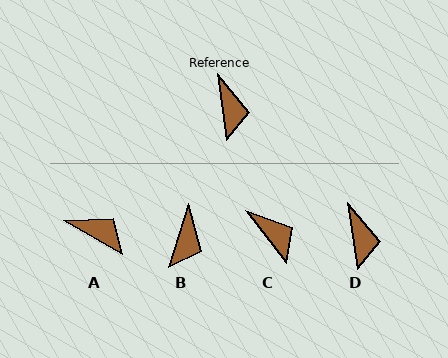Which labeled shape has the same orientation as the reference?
D.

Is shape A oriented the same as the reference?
No, it is off by about 52 degrees.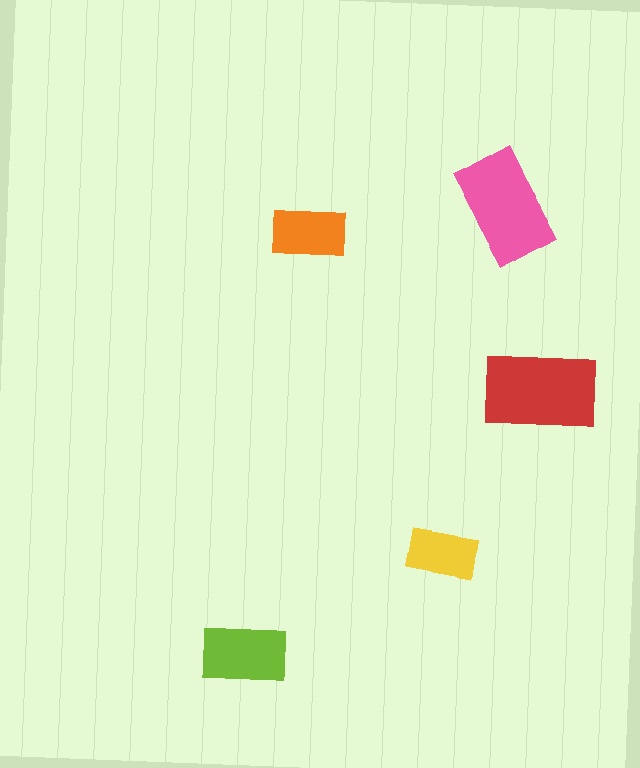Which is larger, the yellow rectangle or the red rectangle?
The red one.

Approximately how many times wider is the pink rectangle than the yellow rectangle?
About 1.5 times wider.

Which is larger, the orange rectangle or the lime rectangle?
The lime one.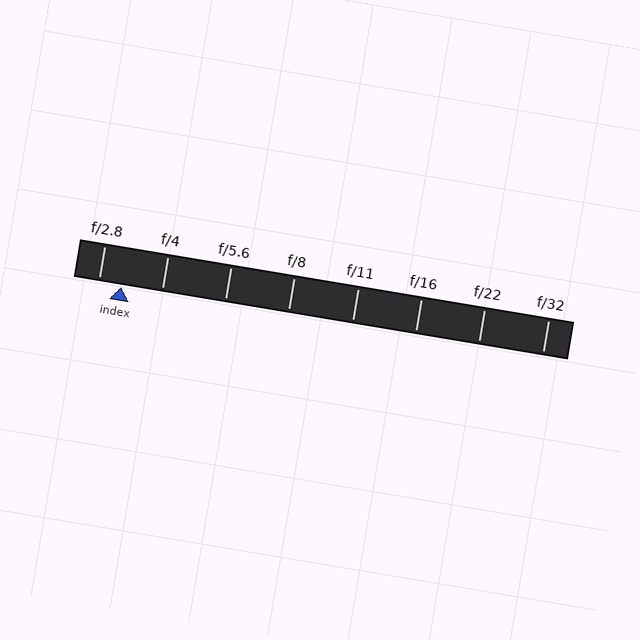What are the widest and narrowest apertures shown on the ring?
The widest aperture shown is f/2.8 and the narrowest is f/32.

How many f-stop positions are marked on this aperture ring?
There are 8 f-stop positions marked.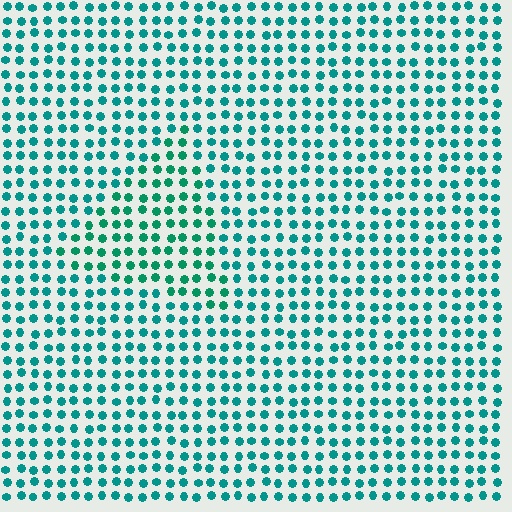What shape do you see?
I see a triangle.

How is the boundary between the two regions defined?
The boundary is defined purely by a slight shift in hue (about 19 degrees). Spacing, size, and orientation are identical on both sides.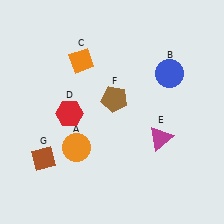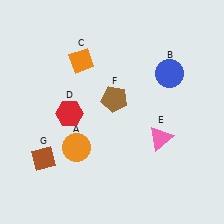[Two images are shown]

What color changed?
The triangle (E) changed from magenta in Image 1 to pink in Image 2.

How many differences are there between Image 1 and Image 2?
There is 1 difference between the two images.